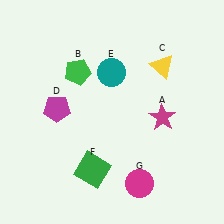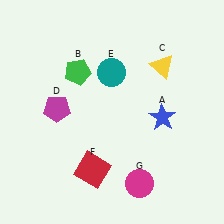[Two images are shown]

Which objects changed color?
A changed from magenta to blue. F changed from green to red.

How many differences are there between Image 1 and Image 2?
There are 2 differences between the two images.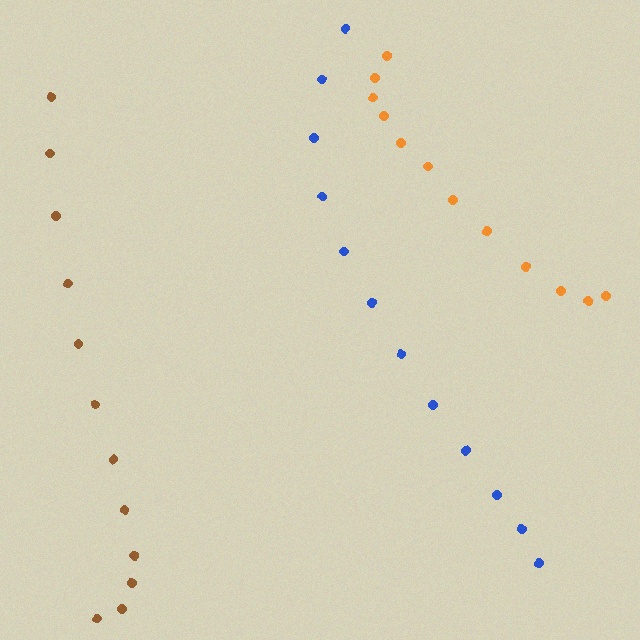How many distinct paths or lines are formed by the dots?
There are 3 distinct paths.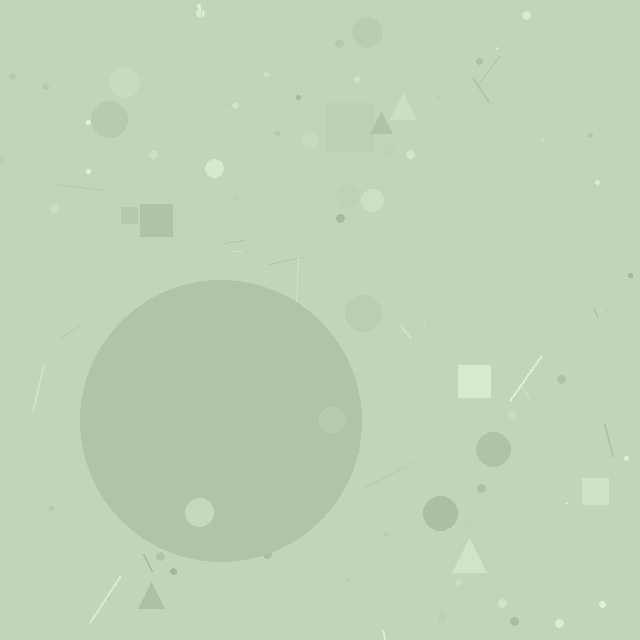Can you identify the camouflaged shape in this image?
The camouflaged shape is a circle.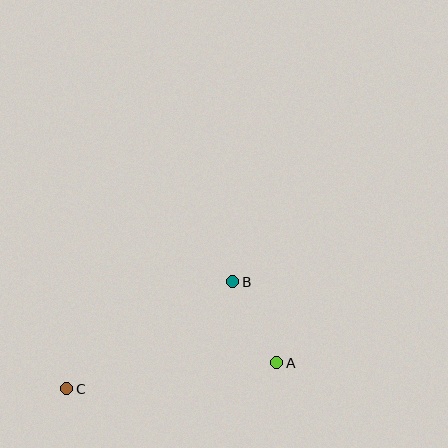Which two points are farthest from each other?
Points A and C are farthest from each other.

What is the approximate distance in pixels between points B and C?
The distance between B and C is approximately 197 pixels.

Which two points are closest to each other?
Points A and B are closest to each other.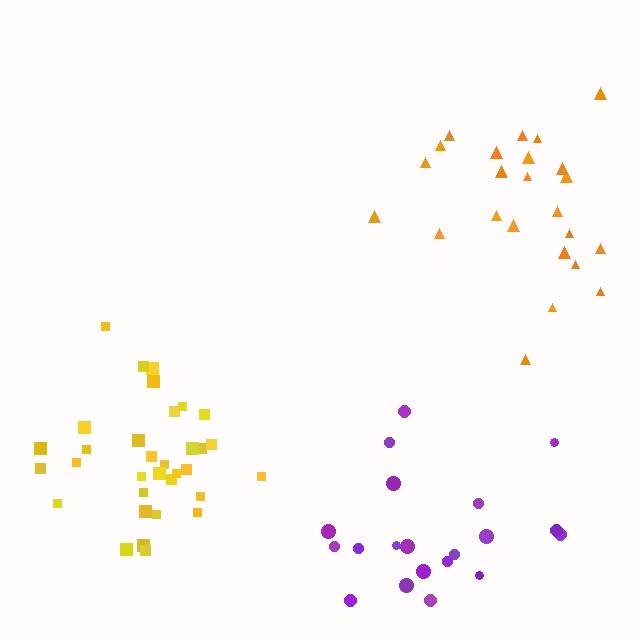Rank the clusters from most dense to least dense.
yellow, orange, purple.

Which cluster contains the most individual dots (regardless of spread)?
Yellow (33).